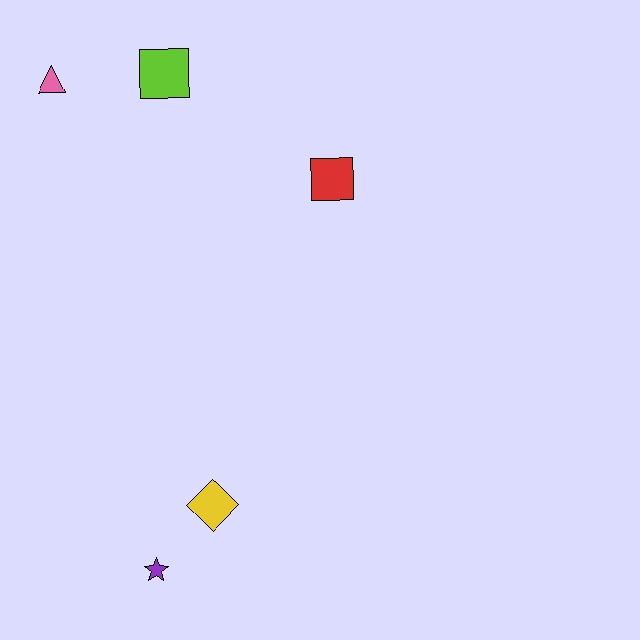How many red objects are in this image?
There is 1 red object.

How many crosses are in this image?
There are no crosses.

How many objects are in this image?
There are 5 objects.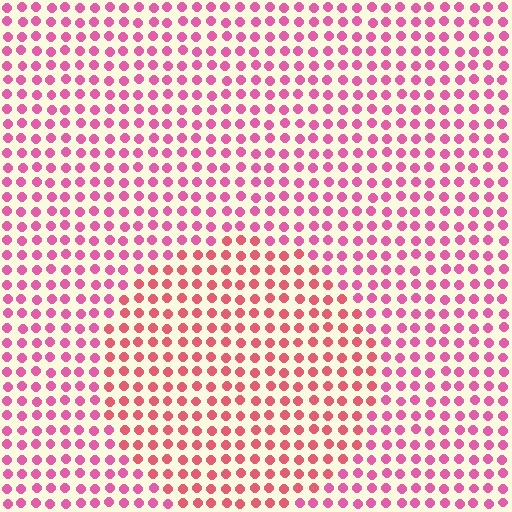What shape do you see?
I see a circle.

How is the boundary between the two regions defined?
The boundary is defined purely by a slight shift in hue (about 26 degrees). Spacing, size, and orientation are identical on both sides.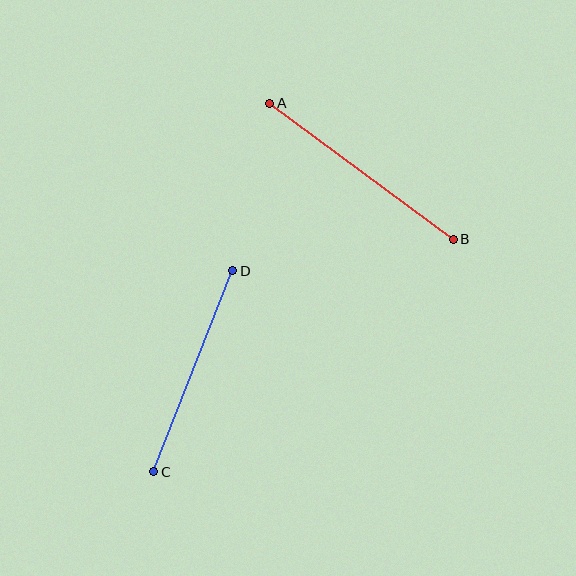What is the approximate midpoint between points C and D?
The midpoint is at approximately (193, 371) pixels.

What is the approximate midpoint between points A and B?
The midpoint is at approximately (361, 171) pixels.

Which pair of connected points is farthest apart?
Points A and B are farthest apart.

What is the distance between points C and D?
The distance is approximately 216 pixels.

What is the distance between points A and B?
The distance is approximately 229 pixels.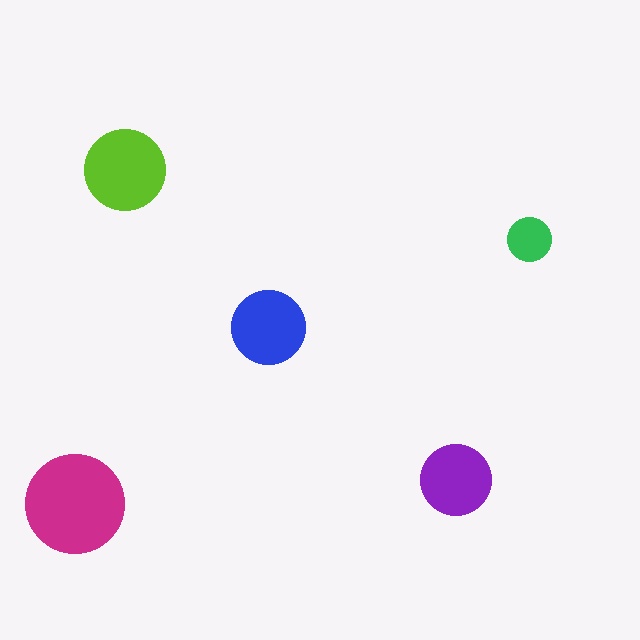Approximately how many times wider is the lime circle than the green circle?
About 2 times wider.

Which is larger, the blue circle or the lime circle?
The lime one.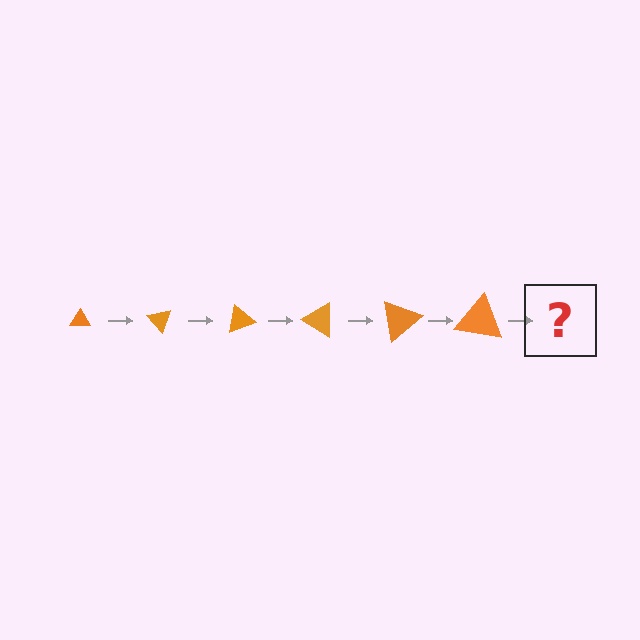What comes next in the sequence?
The next element should be a triangle, larger than the previous one and rotated 300 degrees from the start.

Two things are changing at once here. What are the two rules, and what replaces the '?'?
The two rules are that the triangle grows larger each step and it rotates 50 degrees each step. The '?' should be a triangle, larger than the previous one and rotated 300 degrees from the start.